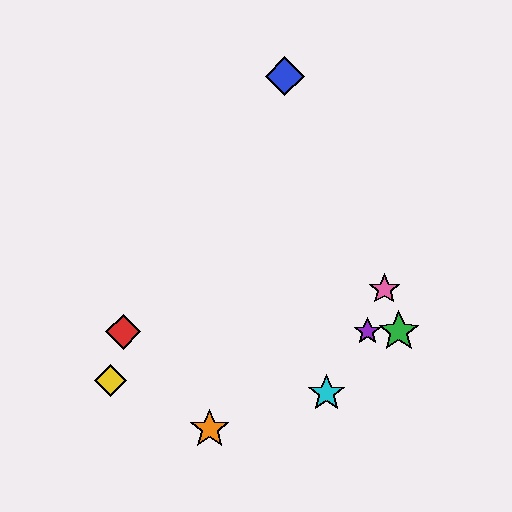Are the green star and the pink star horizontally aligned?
No, the green star is at y≈332 and the pink star is at y≈289.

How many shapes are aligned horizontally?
3 shapes (the red diamond, the green star, the purple star) are aligned horizontally.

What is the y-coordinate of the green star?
The green star is at y≈332.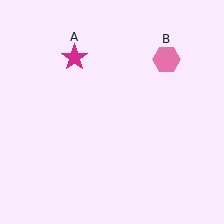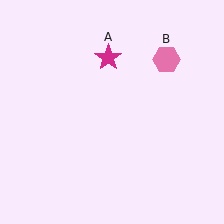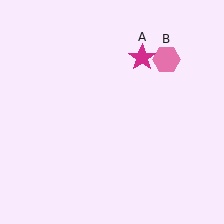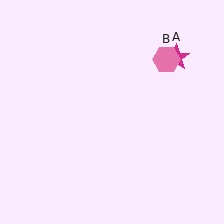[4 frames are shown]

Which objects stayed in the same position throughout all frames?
Pink hexagon (object B) remained stationary.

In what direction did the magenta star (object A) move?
The magenta star (object A) moved right.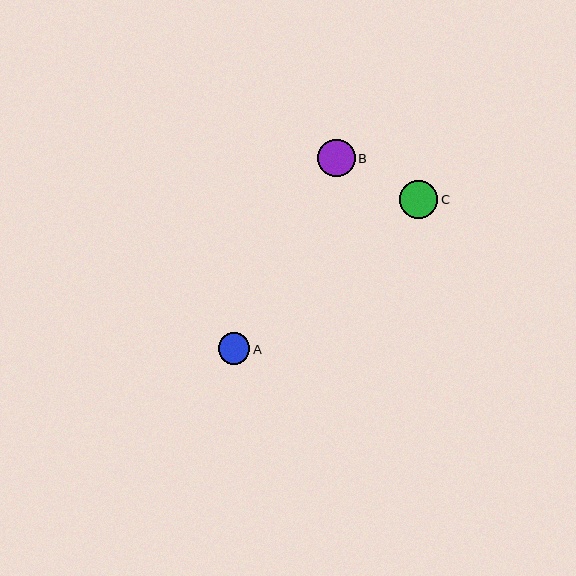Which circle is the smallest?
Circle A is the smallest with a size of approximately 32 pixels.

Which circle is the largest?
Circle C is the largest with a size of approximately 38 pixels.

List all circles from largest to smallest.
From largest to smallest: C, B, A.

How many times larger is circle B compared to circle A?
Circle B is approximately 1.2 times the size of circle A.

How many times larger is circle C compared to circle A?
Circle C is approximately 1.2 times the size of circle A.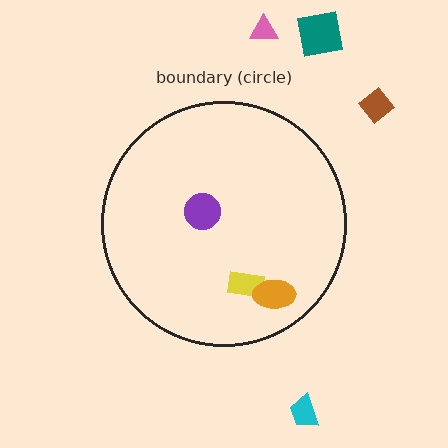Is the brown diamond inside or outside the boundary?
Outside.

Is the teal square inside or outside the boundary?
Outside.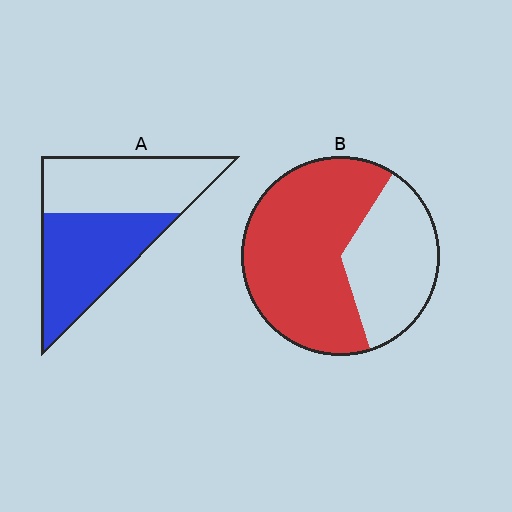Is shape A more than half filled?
Roughly half.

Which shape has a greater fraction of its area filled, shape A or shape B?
Shape B.